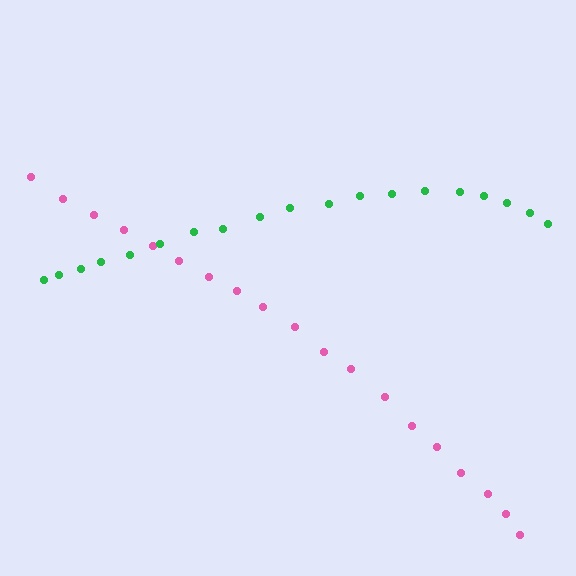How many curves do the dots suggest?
There are 2 distinct paths.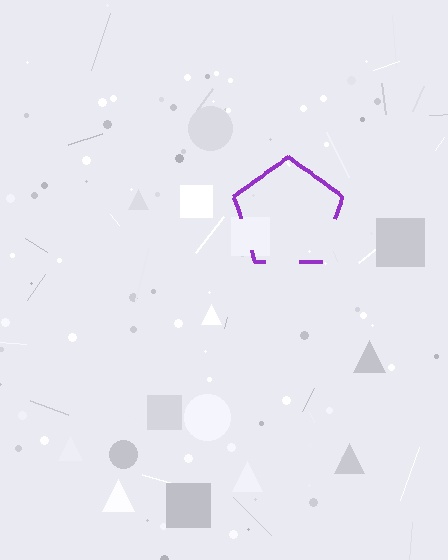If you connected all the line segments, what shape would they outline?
They would outline a pentagon.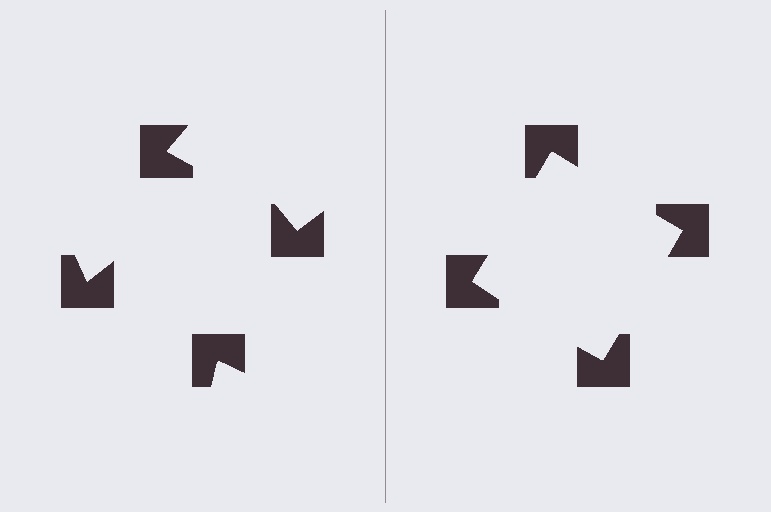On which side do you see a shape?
An illusory square appears on the right side. On the left side the wedge cuts are rotated, so no coherent shape forms.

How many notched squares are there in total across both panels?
8 — 4 on each side.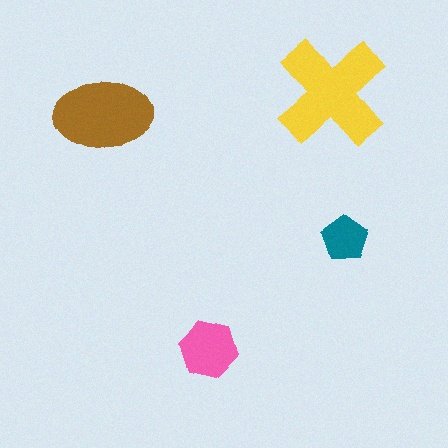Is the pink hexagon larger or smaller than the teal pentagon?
Larger.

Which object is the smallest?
The teal pentagon.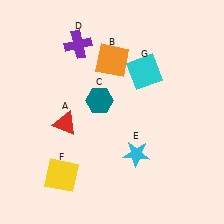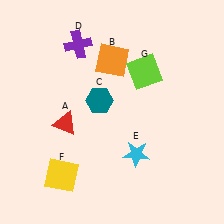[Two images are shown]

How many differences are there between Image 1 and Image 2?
There is 1 difference between the two images.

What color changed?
The square (G) changed from cyan in Image 1 to lime in Image 2.